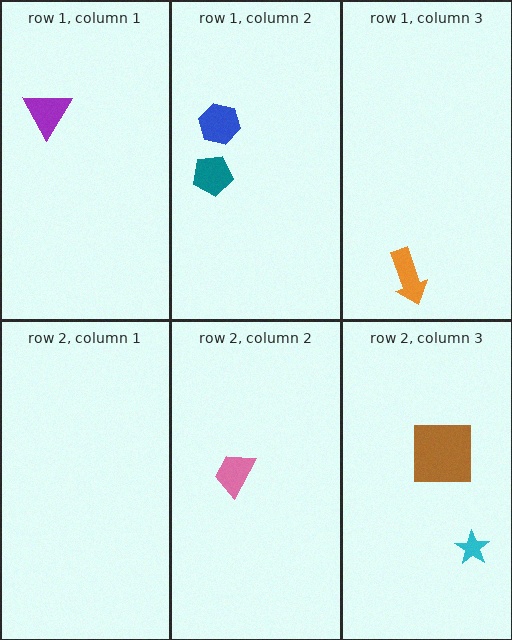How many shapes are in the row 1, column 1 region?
1.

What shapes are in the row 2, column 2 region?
The pink trapezoid.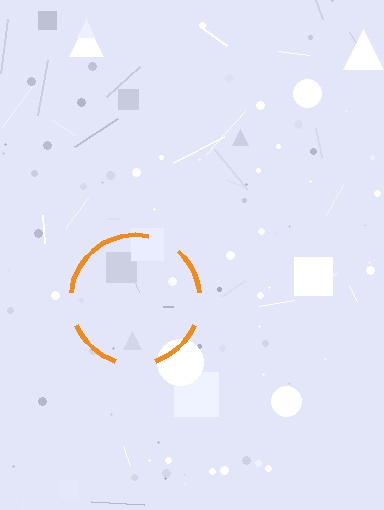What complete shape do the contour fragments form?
The contour fragments form a circle.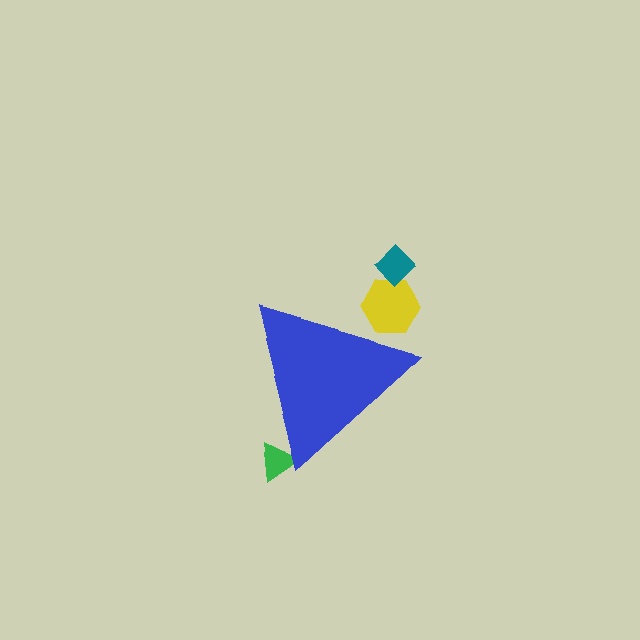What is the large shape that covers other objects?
A blue triangle.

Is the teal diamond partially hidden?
No, the teal diamond is fully visible.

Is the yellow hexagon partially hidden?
Yes, the yellow hexagon is partially hidden behind the blue triangle.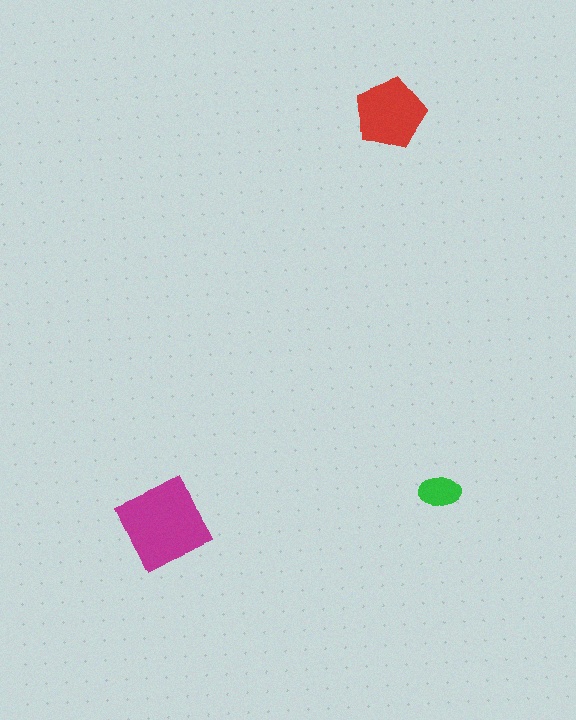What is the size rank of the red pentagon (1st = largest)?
2nd.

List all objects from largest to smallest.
The magenta diamond, the red pentagon, the green ellipse.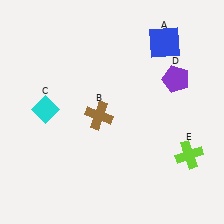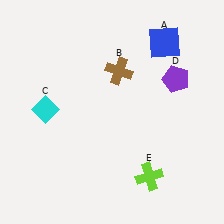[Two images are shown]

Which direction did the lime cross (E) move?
The lime cross (E) moved left.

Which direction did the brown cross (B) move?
The brown cross (B) moved up.